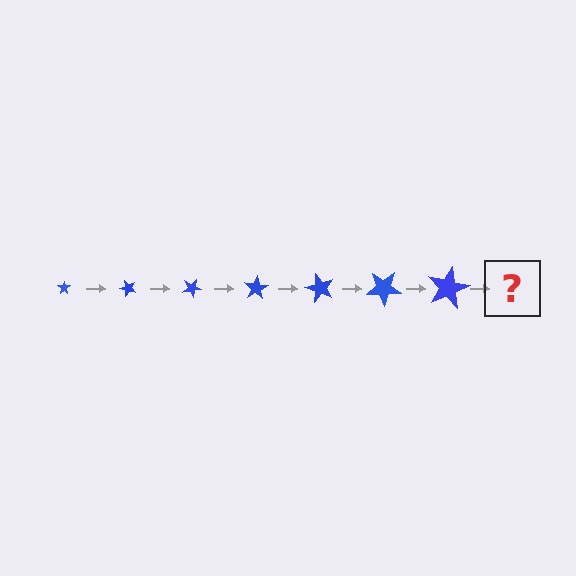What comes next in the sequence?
The next element should be a star, larger than the previous one and rotated 350 degrees from the start.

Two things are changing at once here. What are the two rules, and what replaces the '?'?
The two rules are that the star grows larger each step and it rotates 50 degrees each step. The '?' should be a star, larger than the previous one and rotated 350 degrees from the start.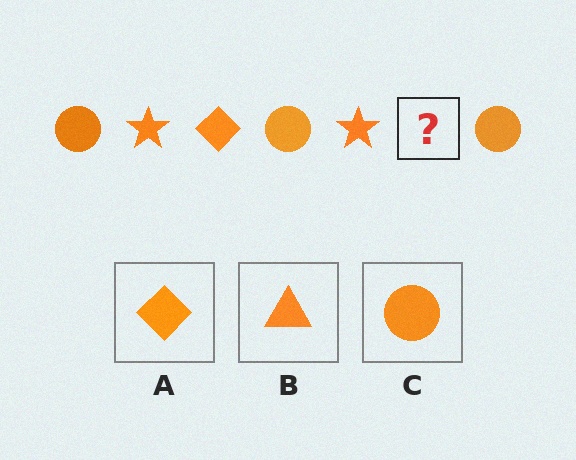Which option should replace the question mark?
Option A.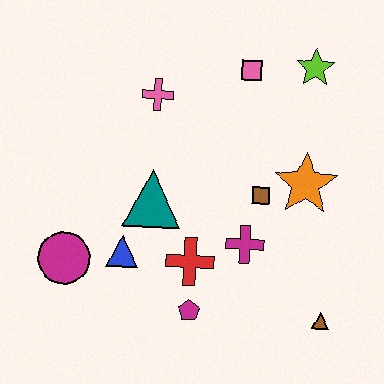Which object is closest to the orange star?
The brown square is closest to the orange star.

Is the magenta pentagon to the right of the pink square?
No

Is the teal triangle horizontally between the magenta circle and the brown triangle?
Yes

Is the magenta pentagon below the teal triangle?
Yes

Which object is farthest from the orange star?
The magenta circle is farthest from the orange star.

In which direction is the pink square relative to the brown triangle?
The pink square is above the brown triangle.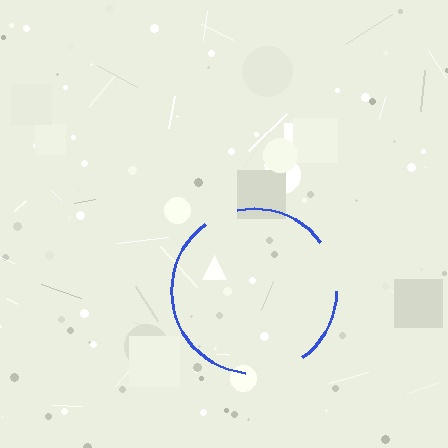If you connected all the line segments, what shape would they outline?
They would outline a circle.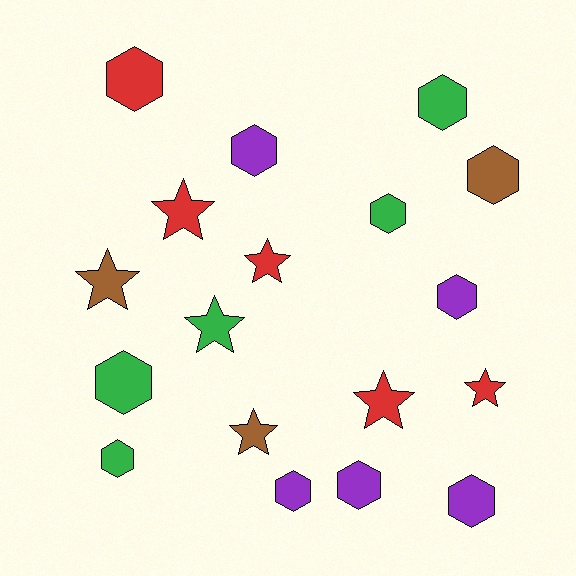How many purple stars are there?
There are no purple stars.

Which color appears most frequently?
Red, with 5 objects.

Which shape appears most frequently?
Hexagon, with 11 objects.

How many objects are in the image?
There are 18 objects.